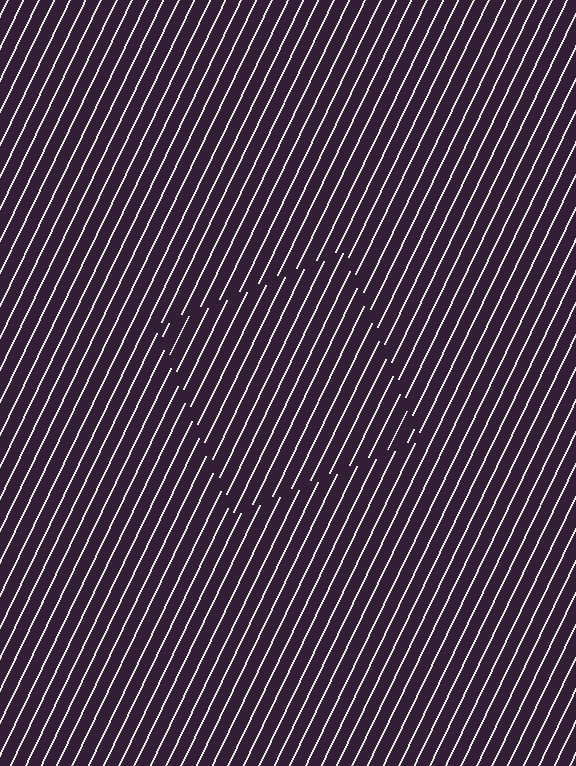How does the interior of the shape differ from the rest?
The interior of the shape contains the same grating, shifted by half a period — the contour is defined by the phase discontinuity where line-ends from the inner and outer gratings abut.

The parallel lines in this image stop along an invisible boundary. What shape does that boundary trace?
An illusory square. The interior of the shape contains the same grating, shifted by half a period — the contour is defined by the phase discontinuity where line-ends from the inner and outer gratings abut.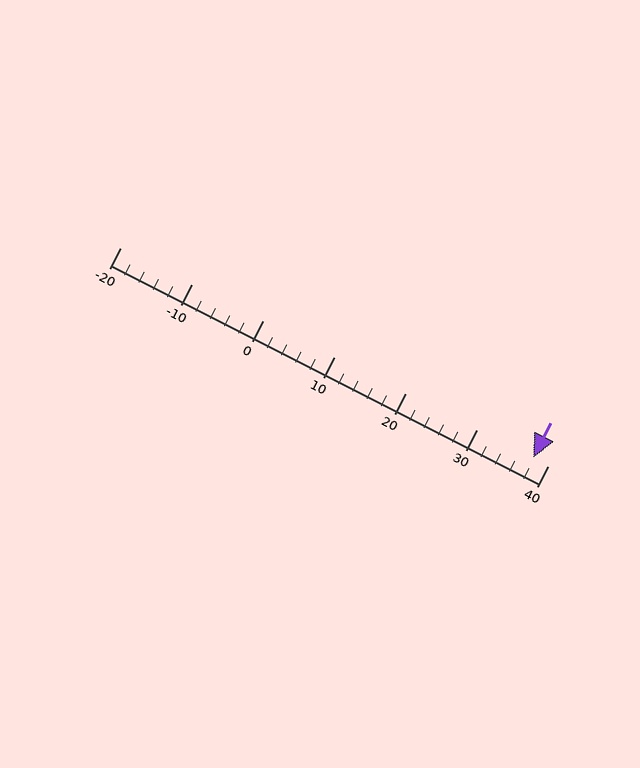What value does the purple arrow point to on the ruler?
The purple arrow points to approximately 38.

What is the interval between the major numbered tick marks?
The major tick marks are spaced 10 units apart.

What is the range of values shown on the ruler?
The ruler shows values from -20 to 40.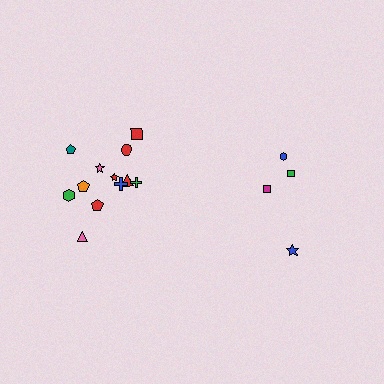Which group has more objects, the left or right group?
The left group.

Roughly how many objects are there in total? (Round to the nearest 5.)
Roughly 15 objects in total.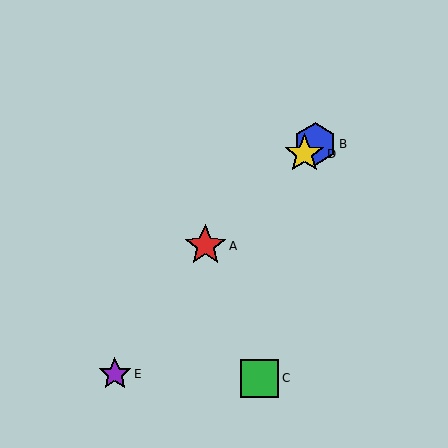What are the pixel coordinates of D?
Object D is at (304, 154).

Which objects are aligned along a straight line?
Objects A, B, D are aligned along a straight line.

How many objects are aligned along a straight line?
3 objects (A, B, D) are aligned along a straight line.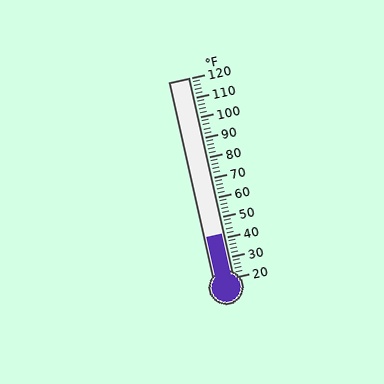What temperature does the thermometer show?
The thermometer shows approximately 42°F.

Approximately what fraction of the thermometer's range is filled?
The thermometer is filled to approximately 20% of its range.